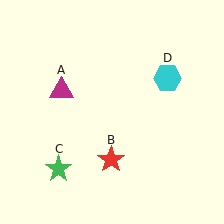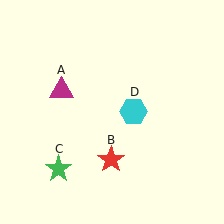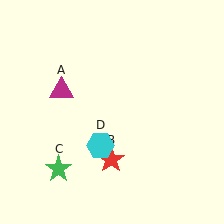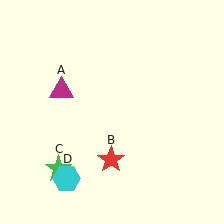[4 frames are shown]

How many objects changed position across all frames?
1 object changed position: cyan hexagon (object D).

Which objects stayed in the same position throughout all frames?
Magenta triangle (object A) and red star (object B) and green star (object C) remained stationary.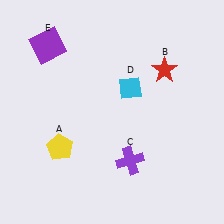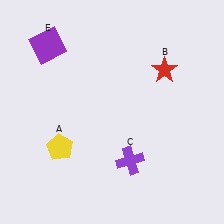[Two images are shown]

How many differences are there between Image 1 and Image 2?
There is 1 difference between the two images.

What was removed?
The cyan diamond (D) was removed in Image 2.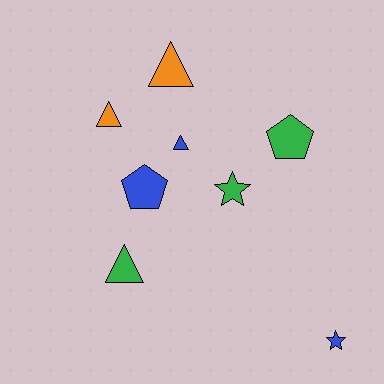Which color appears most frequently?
Blue, with 3 objects.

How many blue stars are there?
There is 1 blue star.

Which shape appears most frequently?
Triangle, with 4 objects.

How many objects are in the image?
There are 8 objects.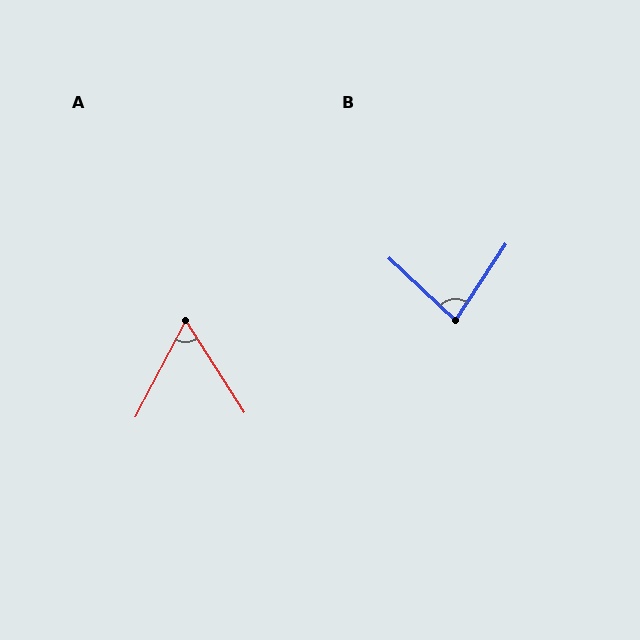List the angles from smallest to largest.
A (60°), B (81°).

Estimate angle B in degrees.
Approximately 81 degrees.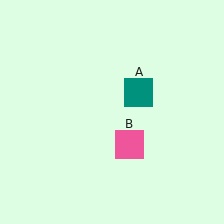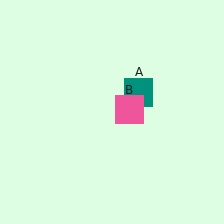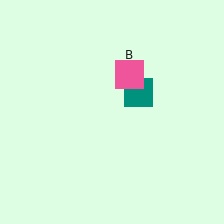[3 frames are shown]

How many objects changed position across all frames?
1 object changed position: pink square (object B).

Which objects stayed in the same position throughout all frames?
Teal square (object A) remained stationary.